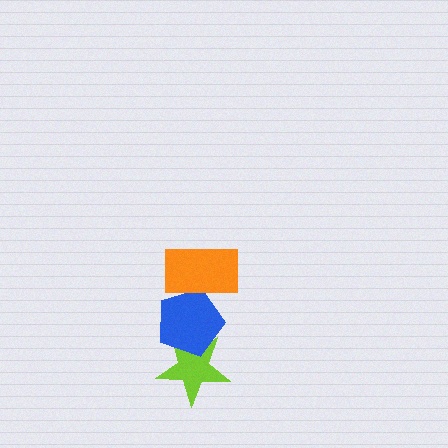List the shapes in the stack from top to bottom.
From top to bottom: the orange rectangle, the blue pentagon, the lime star.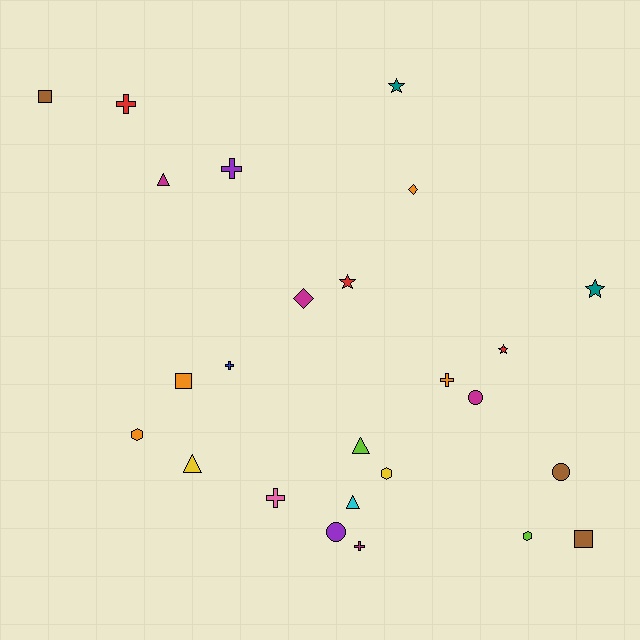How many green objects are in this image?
There are no green objects.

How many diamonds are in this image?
There are 2 diamonds.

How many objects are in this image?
There are 25 objects.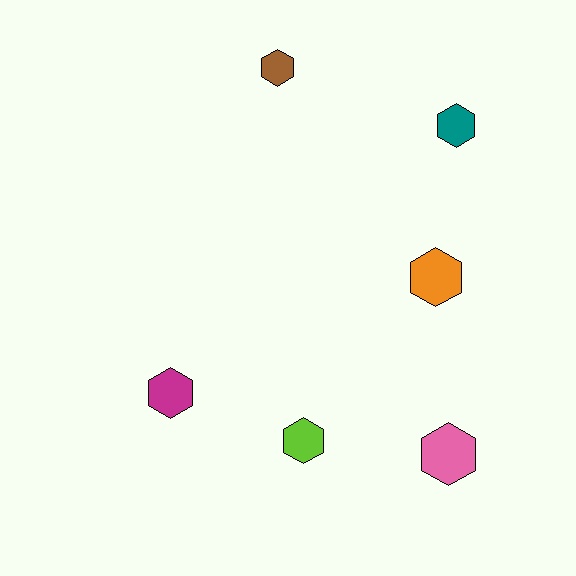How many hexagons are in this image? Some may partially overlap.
There are 6 hexagons.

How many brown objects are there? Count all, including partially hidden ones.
There is 1 brown object.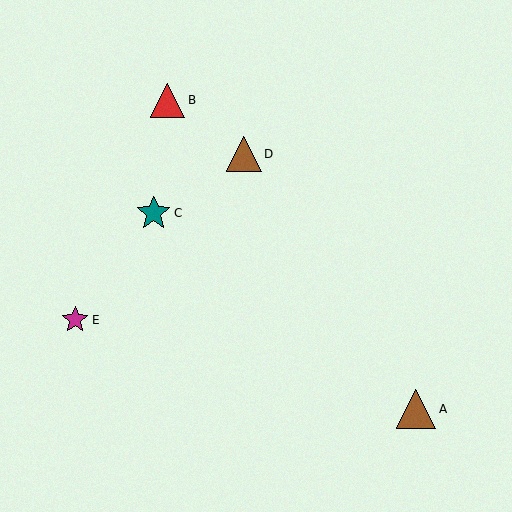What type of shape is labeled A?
Shape A is a brown triangle.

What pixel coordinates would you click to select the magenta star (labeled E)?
Click at (75, 320) to select the magenta star E.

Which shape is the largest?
The brown triangle (labeled A) is the largest.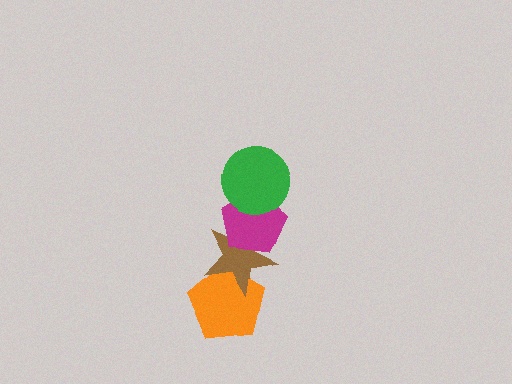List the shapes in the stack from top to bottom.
From top to bottom: the green circle, the magenta pentagon, the brown star, the orange pentagon.